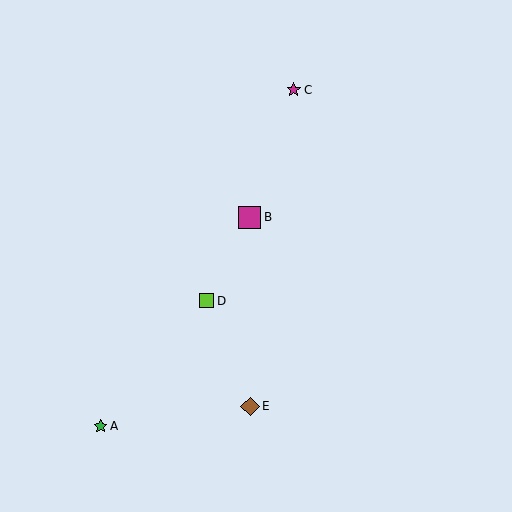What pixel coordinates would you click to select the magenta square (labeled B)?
Click at (249, 217) to select the magenta square B.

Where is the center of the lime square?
The center of the lime square is at (207, 301).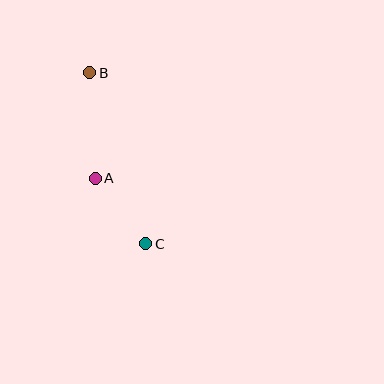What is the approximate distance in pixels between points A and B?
The distance between A and B is approximately 105 pixels.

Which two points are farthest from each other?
Points B and C are farthest from each other.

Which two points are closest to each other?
Points A and C are closest to each other.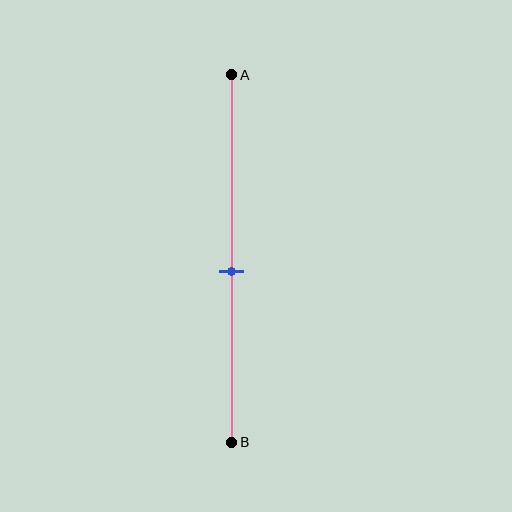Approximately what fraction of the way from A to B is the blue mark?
The blue mark is approximately 55% of the way from A to B.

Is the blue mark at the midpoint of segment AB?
No, the mark is at about 55% from A, not at the 50% midpoint.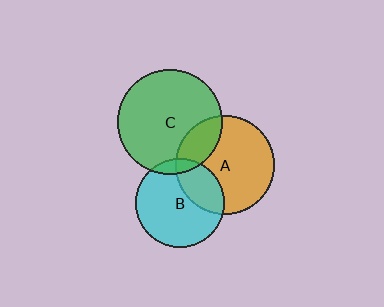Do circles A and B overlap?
Yes.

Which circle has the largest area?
Circle C (green).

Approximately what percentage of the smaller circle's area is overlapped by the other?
Approximately 30%.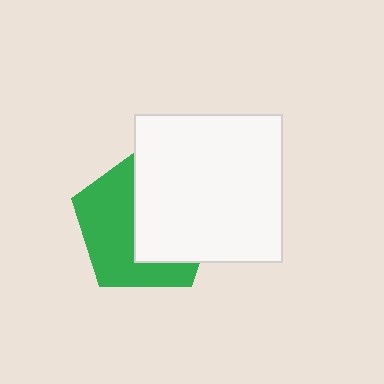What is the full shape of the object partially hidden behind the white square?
The partially hidden object is a green pentagon.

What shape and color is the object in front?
The object in front is a white square.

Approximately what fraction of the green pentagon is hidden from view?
Roughly 51% of the green pentagon is hidden behind the white square.